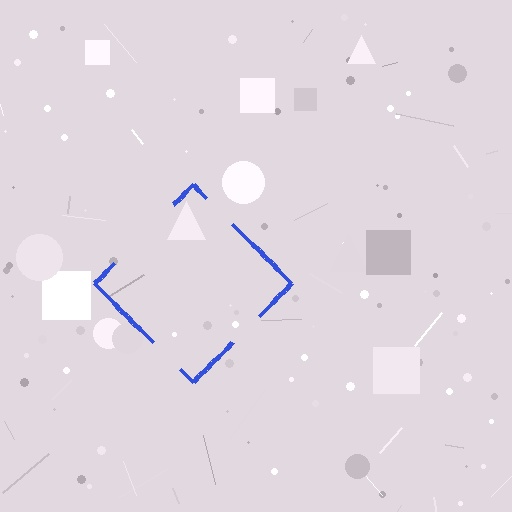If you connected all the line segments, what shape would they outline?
They would outline a diamond.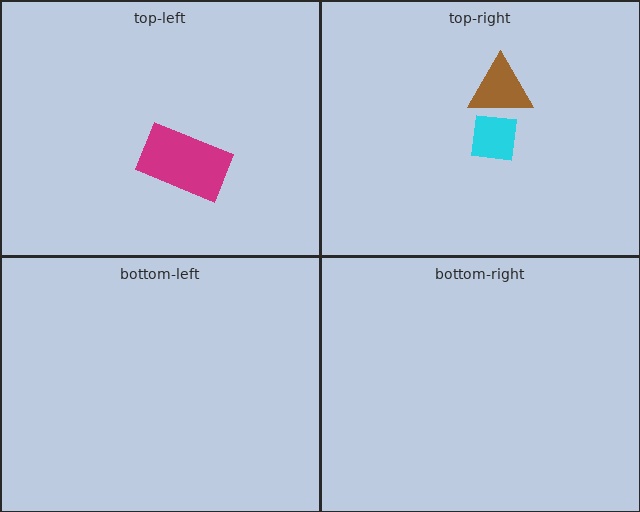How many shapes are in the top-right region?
2.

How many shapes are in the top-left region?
1.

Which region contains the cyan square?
The top-right region.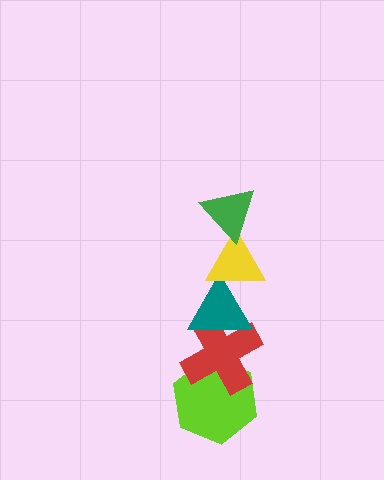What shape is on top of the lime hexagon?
The red cross is on top of the lime hexagon.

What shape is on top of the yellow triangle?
The green triangle is on top of the yellow triangle.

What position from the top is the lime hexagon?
The lime hexagon is 5th from the top.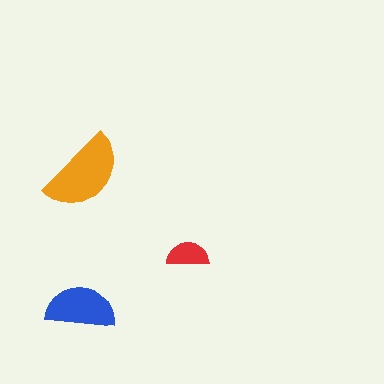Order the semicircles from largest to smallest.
the orange one, the blue one, the red one.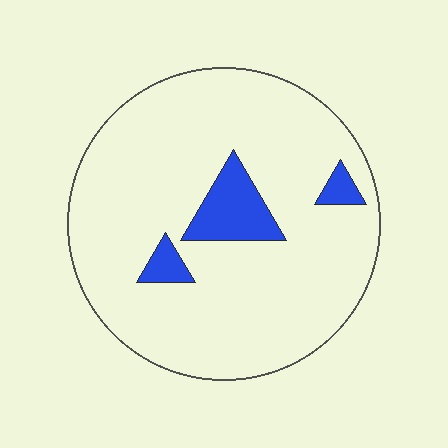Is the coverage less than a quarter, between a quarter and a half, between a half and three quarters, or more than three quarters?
Less than a quarter.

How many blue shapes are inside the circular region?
3.